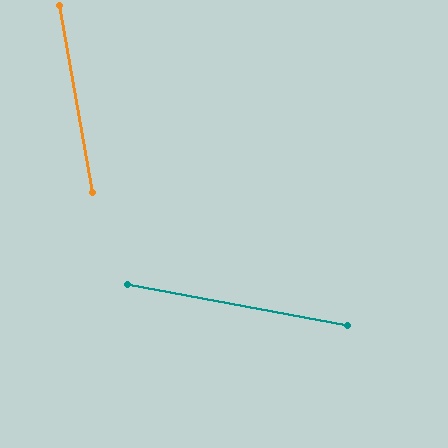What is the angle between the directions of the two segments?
Approximately 69 degrees.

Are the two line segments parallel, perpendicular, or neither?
Neither parallel nor perpendicular — they differ by about 69°.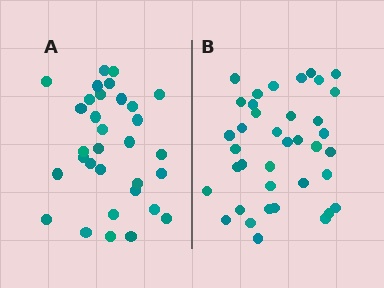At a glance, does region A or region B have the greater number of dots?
Region B (the right region) has more dots.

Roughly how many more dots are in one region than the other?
Region B has about 6 more dots than region A.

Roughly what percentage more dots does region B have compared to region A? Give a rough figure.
About 20% more.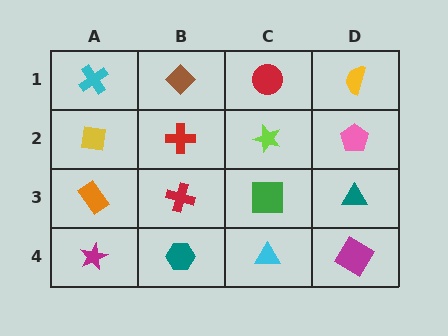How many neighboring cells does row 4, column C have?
3.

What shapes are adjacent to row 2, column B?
A brown diamond (row 1, column B), a red cross (row 3, column B), a yellow square (row 2, column A), a lime star (row 2, column C).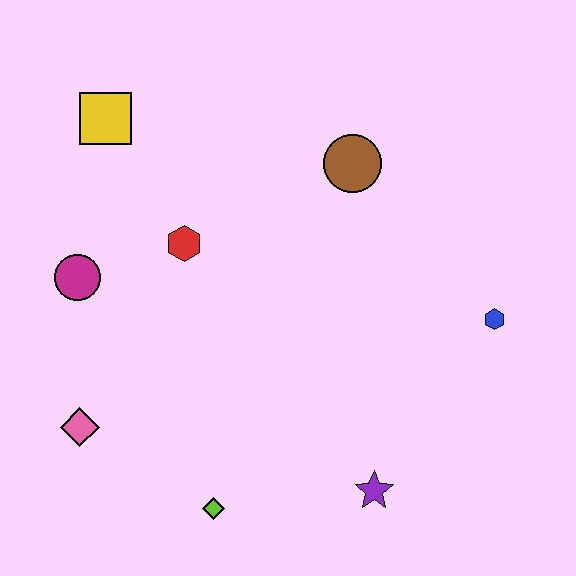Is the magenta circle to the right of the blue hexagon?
No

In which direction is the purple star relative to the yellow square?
The purple star is below the yellow square.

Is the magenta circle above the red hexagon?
No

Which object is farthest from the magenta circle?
The blue hexagon is farthest from the magenta circle.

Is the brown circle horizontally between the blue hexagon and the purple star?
No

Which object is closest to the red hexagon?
The magenta circle is closest to the red hexagon.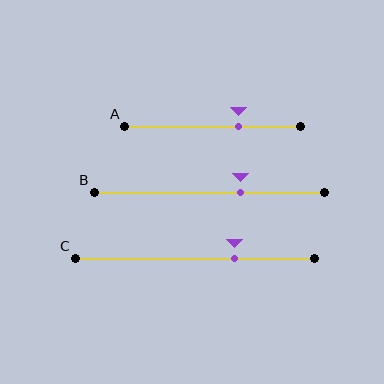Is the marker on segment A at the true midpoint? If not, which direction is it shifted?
No, the marker on segment A is shifted to the right by about 15% of the segment length.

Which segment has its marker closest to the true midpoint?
Segment B has its marker closest to the true midpoint.